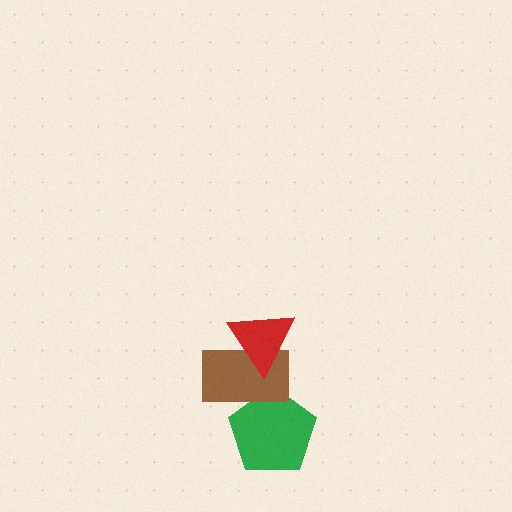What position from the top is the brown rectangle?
The brown rectangle is 2nd from the top.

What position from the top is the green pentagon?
The green pentagon is 3rd from the top.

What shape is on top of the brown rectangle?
The red triangle is on top of the brown rectangle.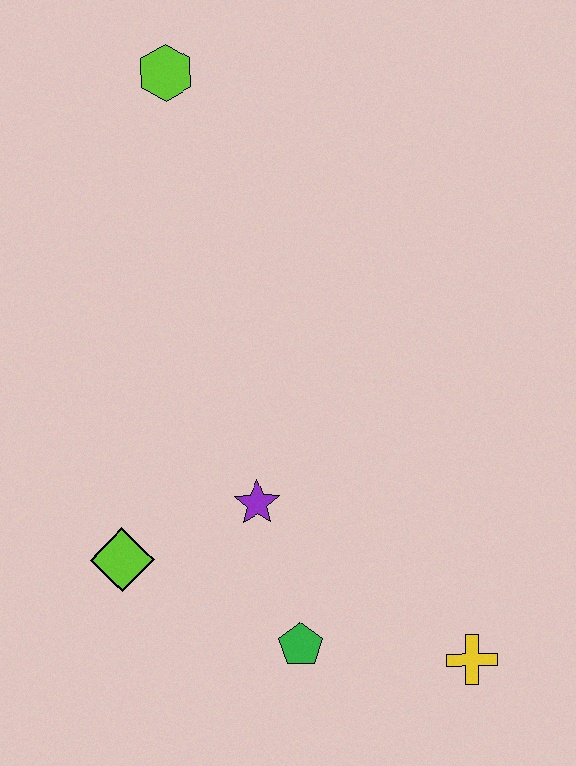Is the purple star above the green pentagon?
Yes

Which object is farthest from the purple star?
The lime hexagon is farthest from the purple star.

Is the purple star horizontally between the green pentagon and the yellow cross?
No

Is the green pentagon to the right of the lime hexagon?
Yes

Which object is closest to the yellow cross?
The green pentagon is closest to the yellow cross.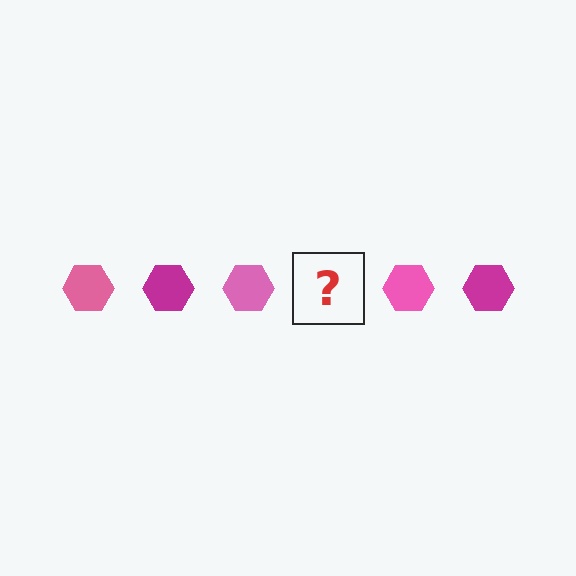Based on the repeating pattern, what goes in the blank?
The blank should be a magenta hexagon.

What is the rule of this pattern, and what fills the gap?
The rule is that the pattern cycles through pink, magenta hexagons. The gap should be filled with a magenta hexagon.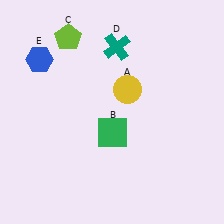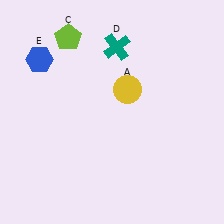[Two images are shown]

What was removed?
The green square (B) was removed in Image 2.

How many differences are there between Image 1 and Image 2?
There is 1 difference between the two images.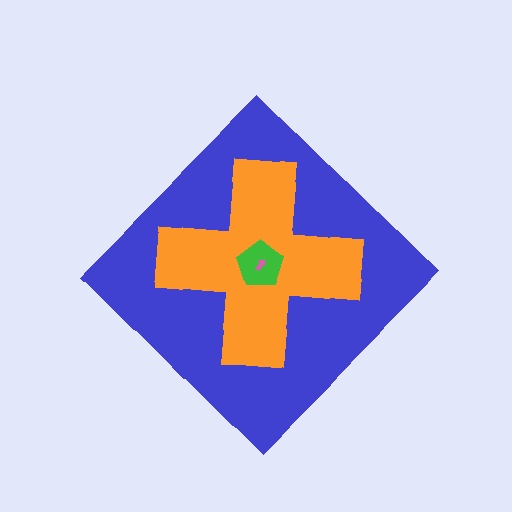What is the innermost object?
The pink arrow.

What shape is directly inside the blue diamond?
The orange cross.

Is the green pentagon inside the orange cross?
Yes.